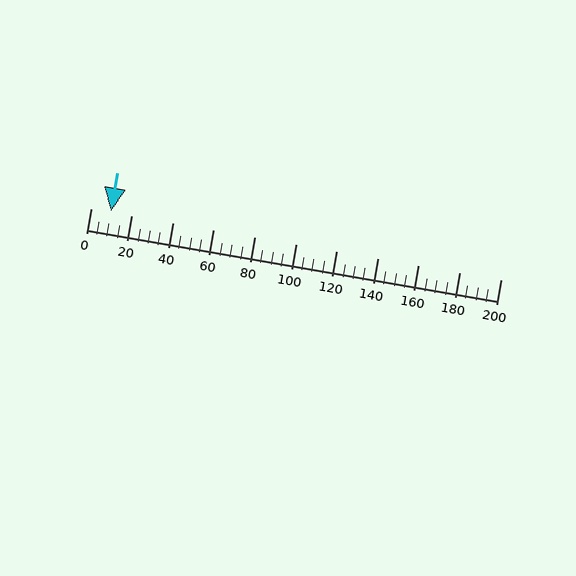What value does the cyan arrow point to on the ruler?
The cyan arrow points to approximately 10.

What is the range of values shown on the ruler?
The ruler shows values from 0 to 200.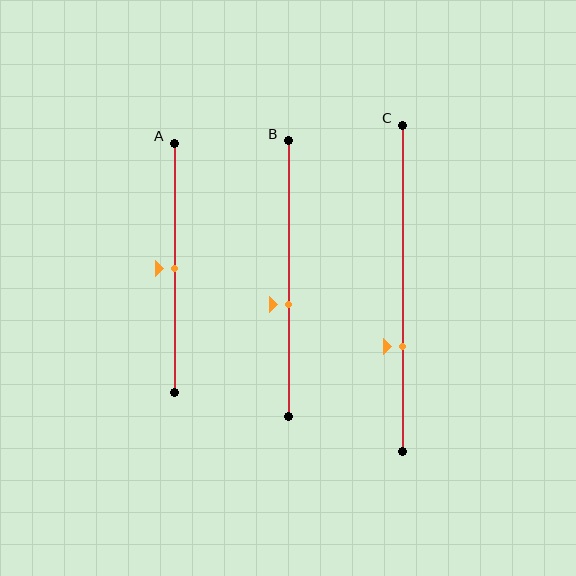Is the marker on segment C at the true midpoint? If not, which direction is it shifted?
No, the marker on segment C is shifted downward by about 18% of the segment length.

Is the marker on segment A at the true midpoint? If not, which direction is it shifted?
Yes, the marker on segment A is at the true midpoint.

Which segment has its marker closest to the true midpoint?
Segment A has its marker closest to the true midpoint.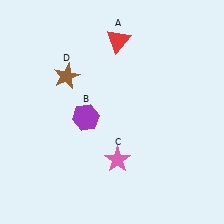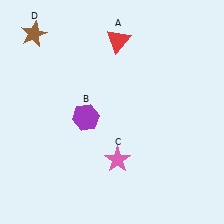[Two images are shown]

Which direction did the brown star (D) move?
The brown star (D) moved up.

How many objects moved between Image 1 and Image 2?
1 object moved between the two images.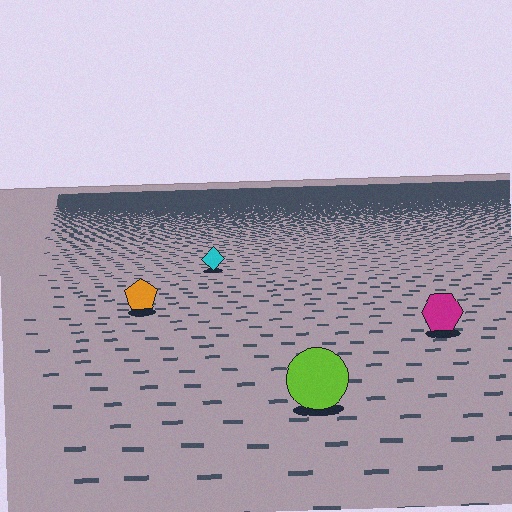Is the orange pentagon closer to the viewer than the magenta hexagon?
No. The magenta hexagon is closer — you can tell from the texture gradient: the ground texture is coarser near it.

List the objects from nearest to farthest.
From nearest to farthest: the lime circle, the magenta hexagon, the orange pentagon, the cyan diamond.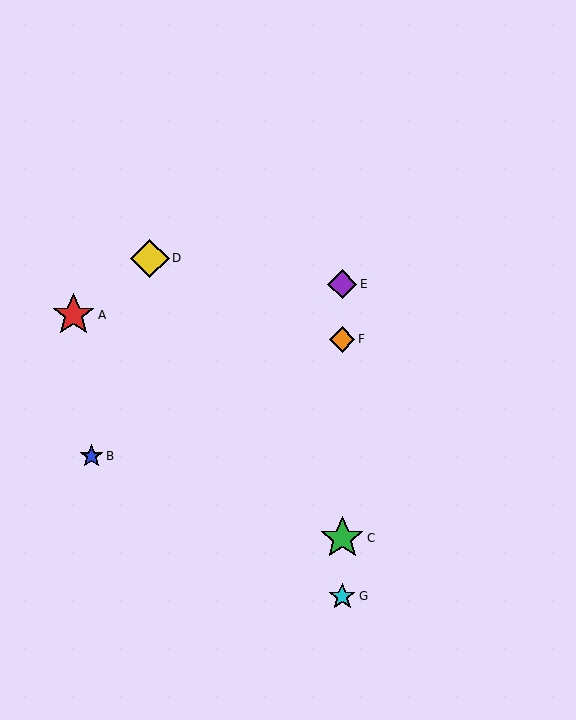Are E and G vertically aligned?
Yes, both are at x≈342.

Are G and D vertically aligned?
No, G is at x≈342 and D is at x≈150.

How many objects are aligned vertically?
4 objects (C, E, F, G) are aligned vertically.